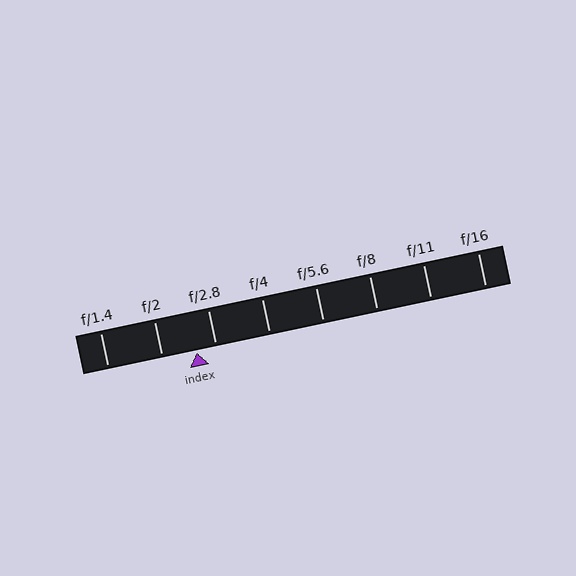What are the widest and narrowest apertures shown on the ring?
The widest aperture shown is f/1.4 and the narrowest is f/16.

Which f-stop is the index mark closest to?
The index mark is closest to f/2.8.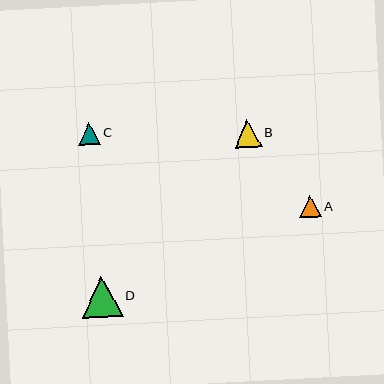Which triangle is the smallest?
Triangle C is the smallest with a size of approximately 22 pixels.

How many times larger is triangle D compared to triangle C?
Triangle D is approximately 1.9 times the size of triangle C.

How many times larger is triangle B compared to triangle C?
Triangle B is approximately 1.3 times the size of triangle C.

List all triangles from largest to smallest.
From largest to smallest: D, B, A, C.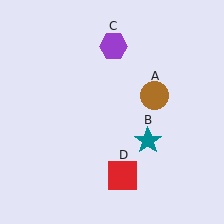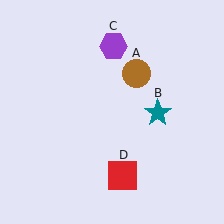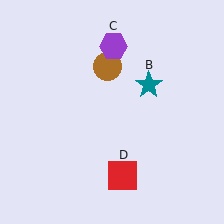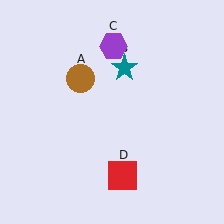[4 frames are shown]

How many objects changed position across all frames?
2 objects changed position: brown circle (object A), teal star (object B).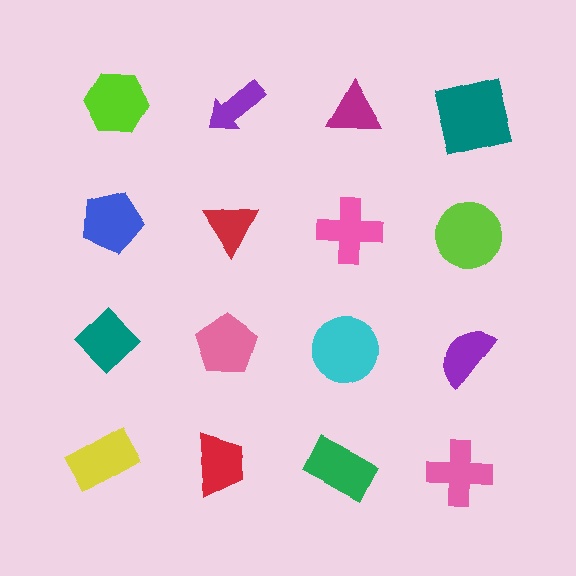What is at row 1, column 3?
A magenta triangle.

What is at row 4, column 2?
A red trapezoid.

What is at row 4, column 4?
A pink cross.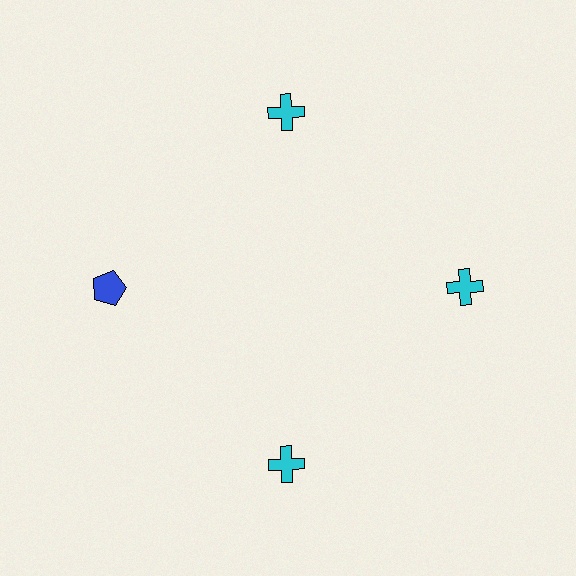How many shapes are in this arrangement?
There are 4 shapes arranged in a ring pattern.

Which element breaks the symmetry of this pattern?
The blue pentagon at roughly the 9 o'clock position breaks the symmetry. All other shapes are cyan crosses.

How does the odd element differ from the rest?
It differs in both color (blue instead of cyan) and shape (pentagon instead of cross).